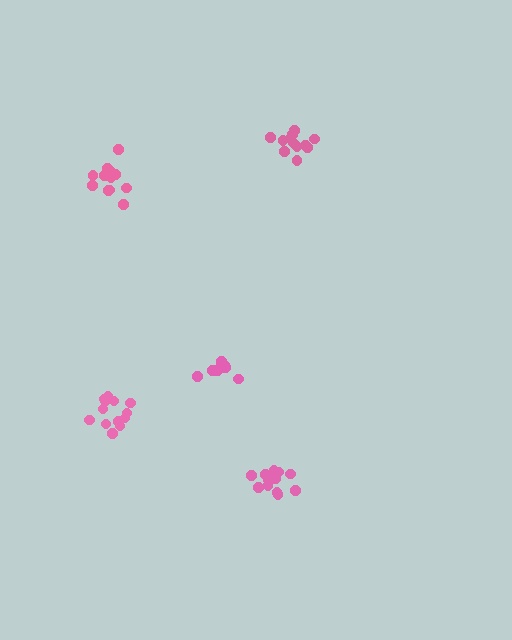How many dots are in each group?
Group 1: 13 dots, Group 2: 13 dots, Group 3: 13 dots, Group 4: 8 dots, Group 5: 12 dots (59 total).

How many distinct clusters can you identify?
There are 5 distinct clusters.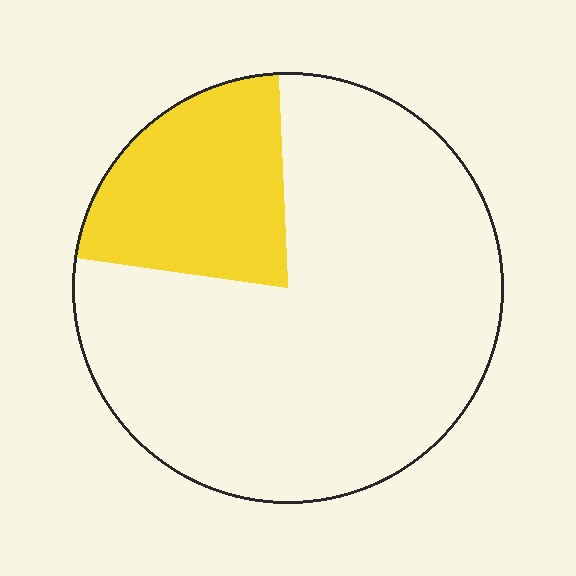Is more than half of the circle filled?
No.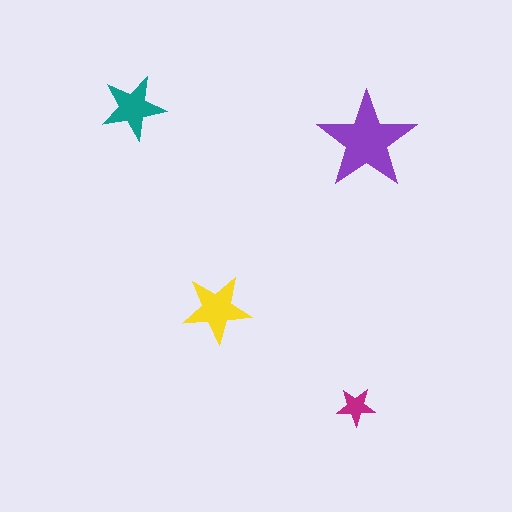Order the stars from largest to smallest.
the purple one, the yellow one, the teal one, the magenta one.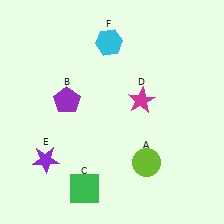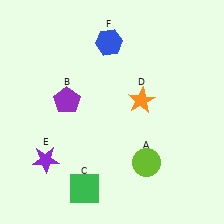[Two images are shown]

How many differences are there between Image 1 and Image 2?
There are 2 differences between the two images.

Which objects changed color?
D changed from magenta to orange. F changed from cyan to blue.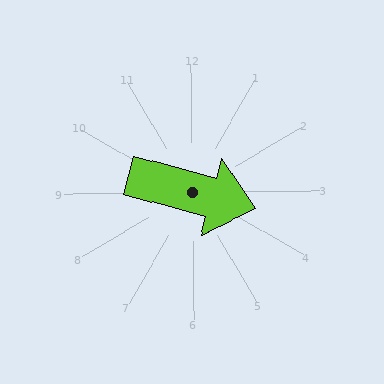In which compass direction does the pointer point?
East.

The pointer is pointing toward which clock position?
Roughly 4 o'clock.